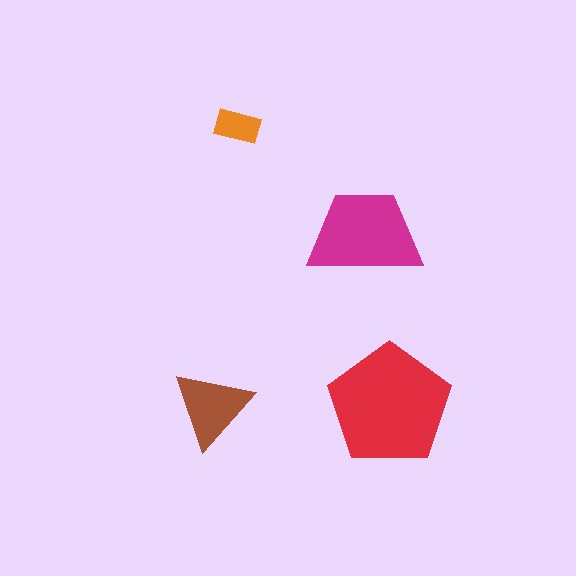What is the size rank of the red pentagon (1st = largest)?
1st.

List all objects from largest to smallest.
The red pentagon, the magenta trapezoid, the brown triangle, the orange rectangle.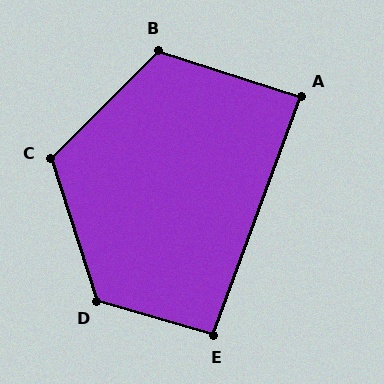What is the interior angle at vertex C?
Approximately 117 degrees (obtuse).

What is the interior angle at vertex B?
Approximately 117 degrees (obtuse).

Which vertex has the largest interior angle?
D, at approximately 124 degrees.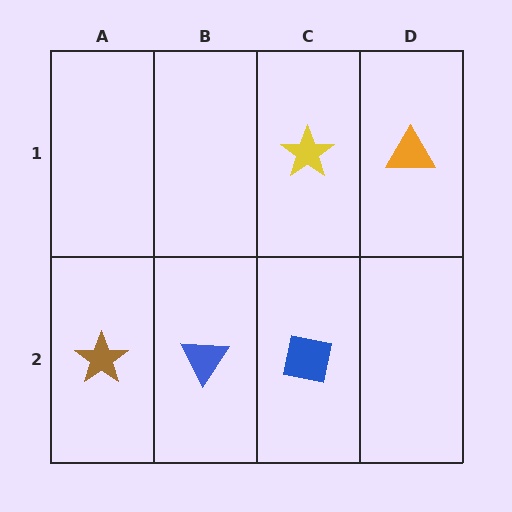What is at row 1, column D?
An orange triangle.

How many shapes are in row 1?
2 shapes.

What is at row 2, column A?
A brown star.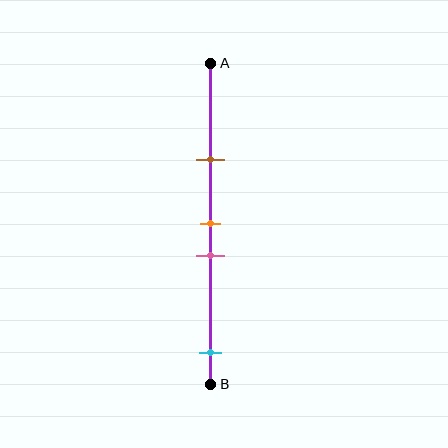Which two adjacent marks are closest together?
The orange and pink marks are the closest adjacent pair.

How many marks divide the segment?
There are 4 marks dividing the segment.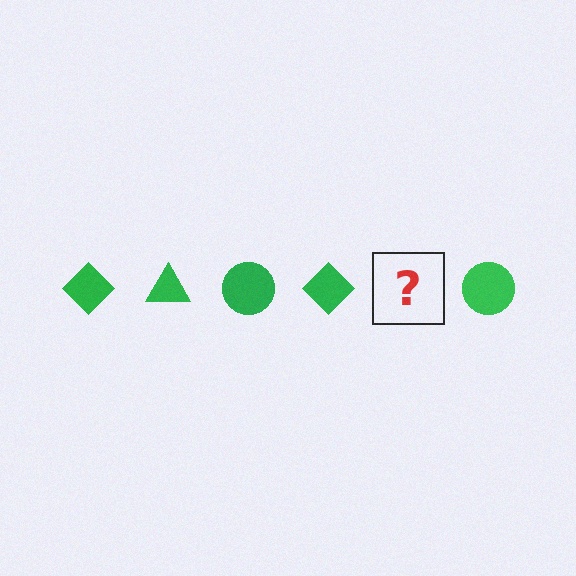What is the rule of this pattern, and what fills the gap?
The rule is that the pattern cycles through diamond, triangle, circle shapes in green. The gap should be filled with a green triangle.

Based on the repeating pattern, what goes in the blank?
The blank should be a green triangle.